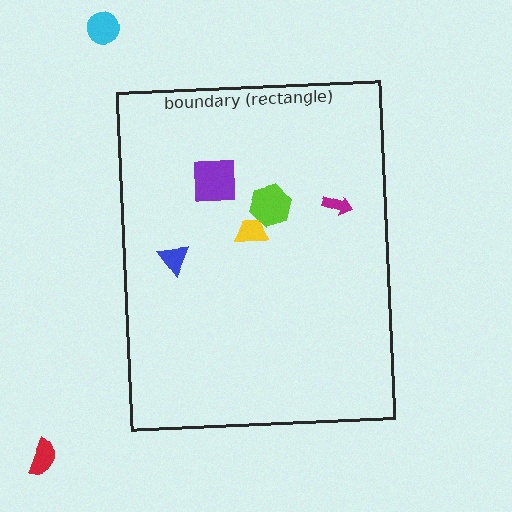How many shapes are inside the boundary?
5 inside, 2 outside.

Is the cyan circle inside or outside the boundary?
Outside.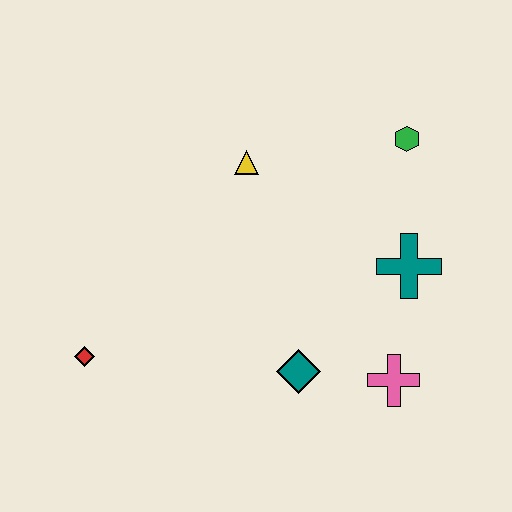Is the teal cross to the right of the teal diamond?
Yes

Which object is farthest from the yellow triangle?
The pink cross is farthest from the yellow triangle.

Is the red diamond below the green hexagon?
Yes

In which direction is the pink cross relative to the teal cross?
The pink cross is below the teal cross.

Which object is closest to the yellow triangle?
The green hexagon is closest to the yellow triangle.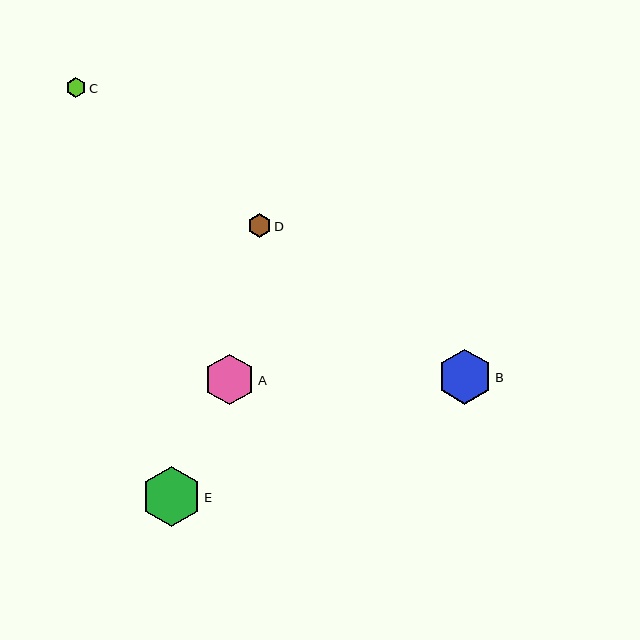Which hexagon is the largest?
Hexagon E is the largest with a size of approximately 60 pixels.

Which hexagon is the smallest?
Hexagon C is the smallest with a size of approximately 20 pixels.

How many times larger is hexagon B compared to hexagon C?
Hexagon B is approximately 2.7 times the size of hexagon C.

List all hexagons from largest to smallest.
From largest to smallest: E, B, A, D, C.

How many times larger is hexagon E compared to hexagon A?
Hexagon E is approximately 1.2 times the size of hexagon A.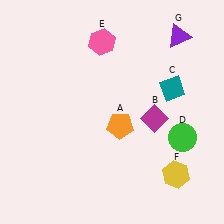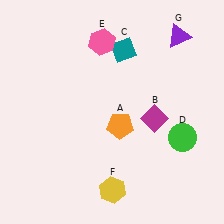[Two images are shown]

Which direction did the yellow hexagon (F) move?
The yellow hexagon (F) moved left.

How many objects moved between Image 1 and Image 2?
2 objects moved between the two images.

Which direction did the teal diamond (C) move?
The teal diamond (C) moved left.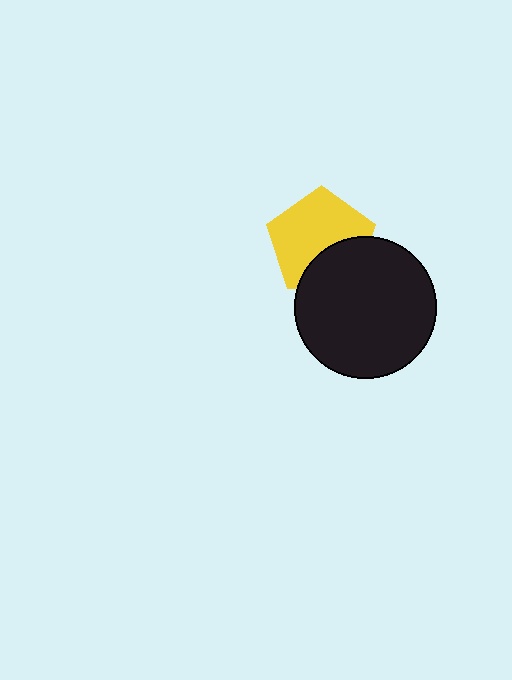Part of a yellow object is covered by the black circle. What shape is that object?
It is a pentagon.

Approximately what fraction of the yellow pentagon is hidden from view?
Roughly 33% of the yellow pentagon is hidden behind the black circle.